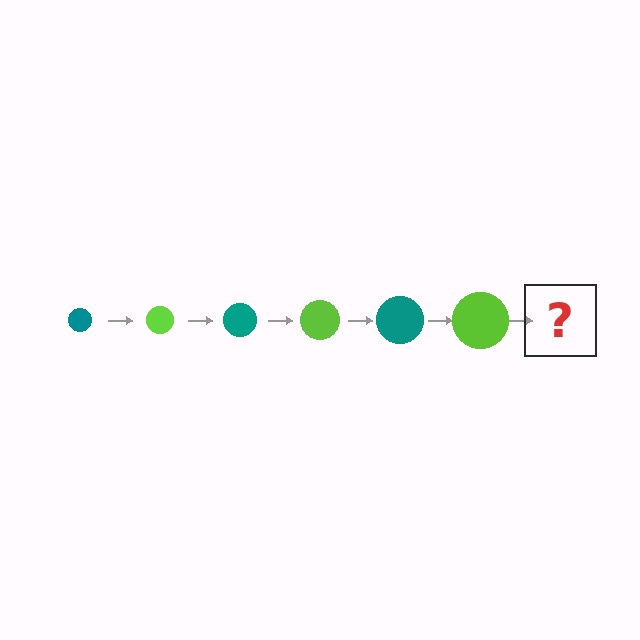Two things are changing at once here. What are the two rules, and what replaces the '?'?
The two rules are that the circle grows larger each step and the color cycles through teal and lime. The '?' should be a teal circle, larger than the previous one.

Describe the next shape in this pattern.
It should be a teal circle, larger than the previous one.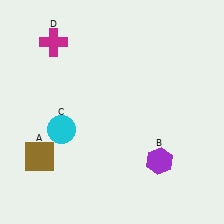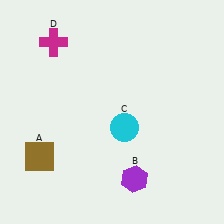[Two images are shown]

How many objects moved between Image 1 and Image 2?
2 objects moved between the two images.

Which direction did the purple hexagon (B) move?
The purple hexagon (B) moved left.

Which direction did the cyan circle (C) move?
The cyan circle (C) moved right.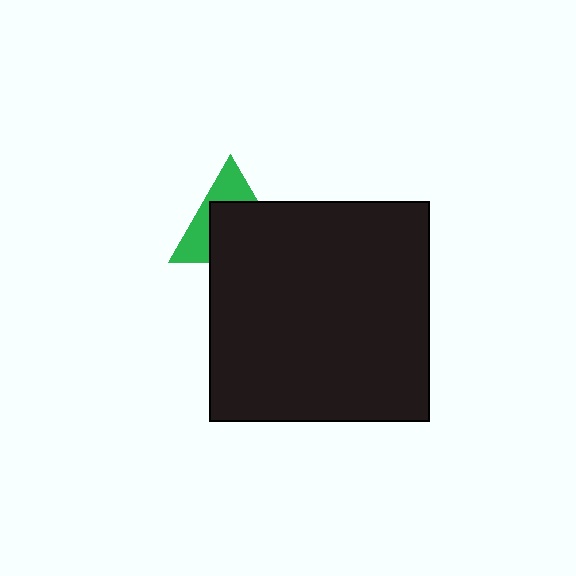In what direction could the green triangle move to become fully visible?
The green triangle could move up. That would shift it out from behind the black square entirely.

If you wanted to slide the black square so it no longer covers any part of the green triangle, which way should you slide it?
Slide it down — that is the most direct way to separate the two shapes.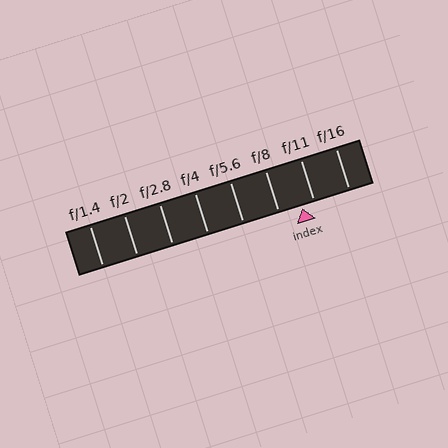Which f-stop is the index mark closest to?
The index mark is closest to f/11.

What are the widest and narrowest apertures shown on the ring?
The widest aperture shown is f/1.4 and the narrowest is f/16.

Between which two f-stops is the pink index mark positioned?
The index mark is between f/8 and f/11.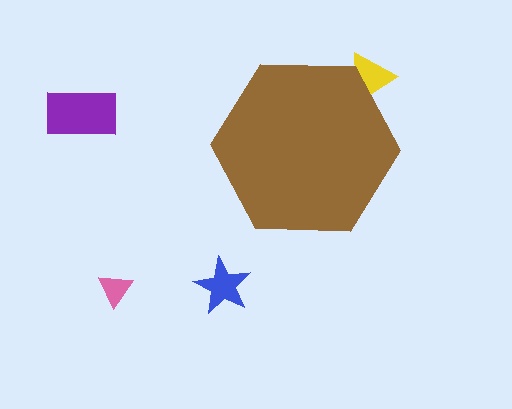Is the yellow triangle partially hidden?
Yes, the yellow triangle is partially hidden behind the brown hexagon.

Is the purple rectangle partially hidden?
No, the purple rectangle is fully visible.